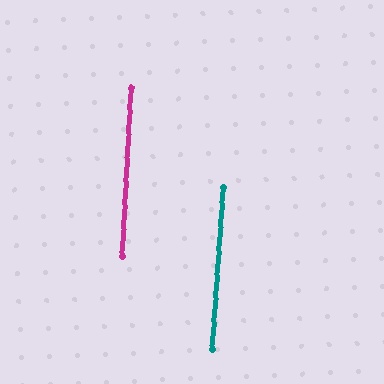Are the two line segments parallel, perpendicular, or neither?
Parallel — their directions differ by only 0.8°.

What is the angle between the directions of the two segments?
Approximately 1 degree.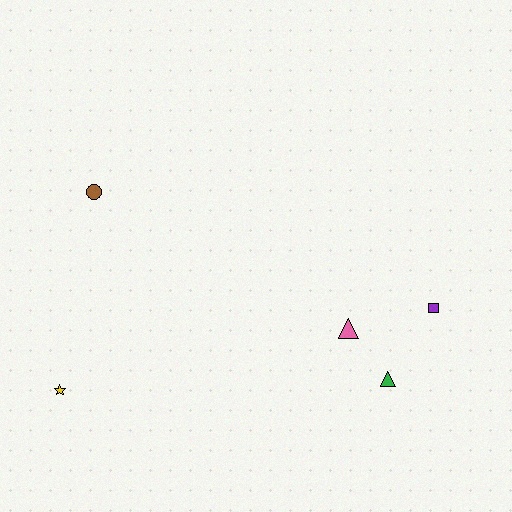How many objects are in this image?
There are 5 objects.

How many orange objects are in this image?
There are no orange objects.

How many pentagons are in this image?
There are no pentagons.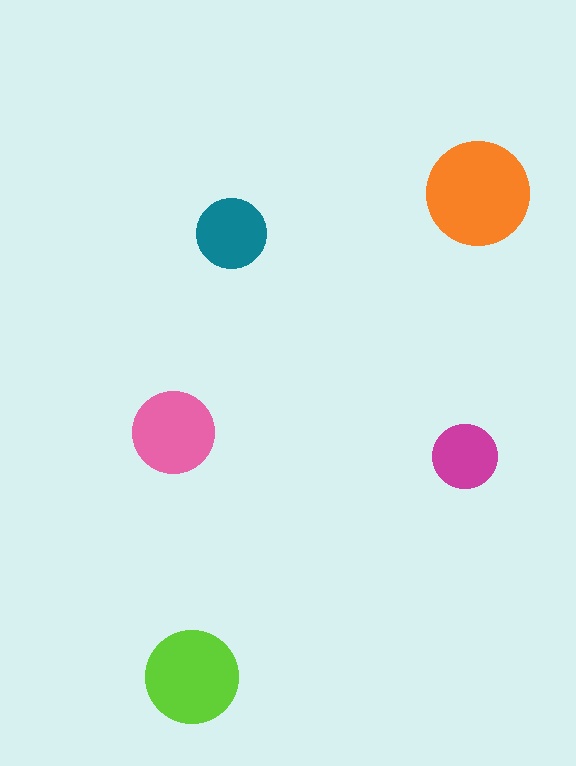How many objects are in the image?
There are 5 objects in the image.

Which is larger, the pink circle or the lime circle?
The lime one.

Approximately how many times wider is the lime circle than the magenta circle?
About 1.5 times wider.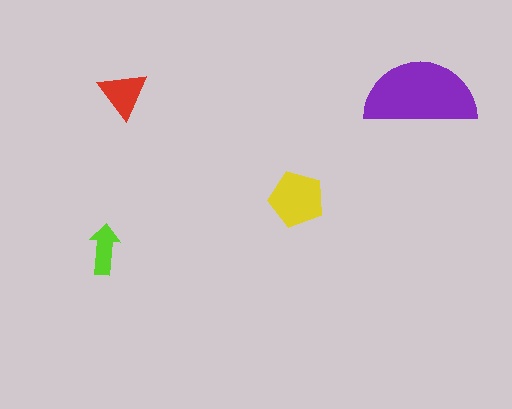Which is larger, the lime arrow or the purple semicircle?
The purple semicircle.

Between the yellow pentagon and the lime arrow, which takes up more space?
The yellow pentagon.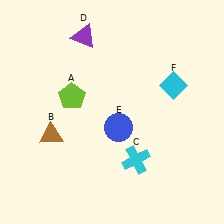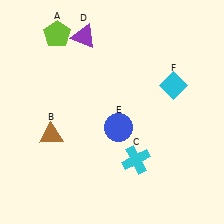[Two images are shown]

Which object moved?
The lime pentagon (A) moved up.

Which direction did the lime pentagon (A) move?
The lime pentagon (A) moved up.